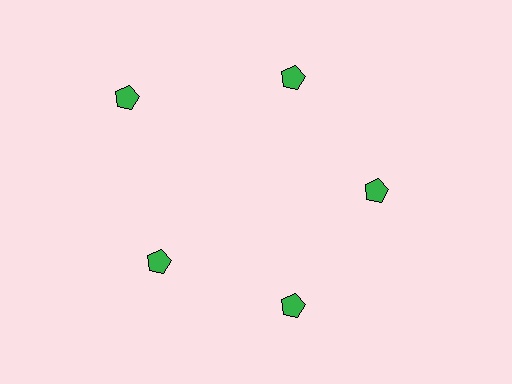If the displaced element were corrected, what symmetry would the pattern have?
It would have 5-fold rotational symmetry — the pattern would map onto itself every 72 degrees.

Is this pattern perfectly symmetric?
No. The 5 green pentagons are arranged in a ring, but one element near the 10 o'clock position is pushed outward from the center, breaking the 5-fold rotational symmetry.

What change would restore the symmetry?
The symmetry would be restored by moving it inward, back onto the ring so that all 5 pentagons sit at equal angles and equal distance from the center.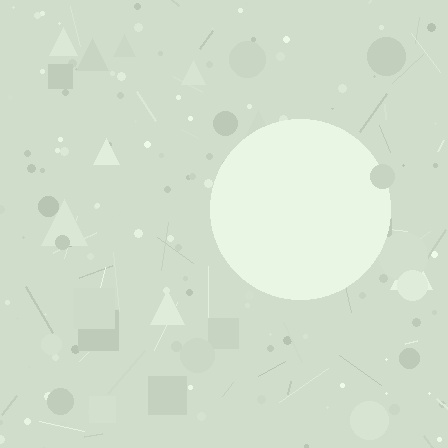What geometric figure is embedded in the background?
A circle is embedded in the background.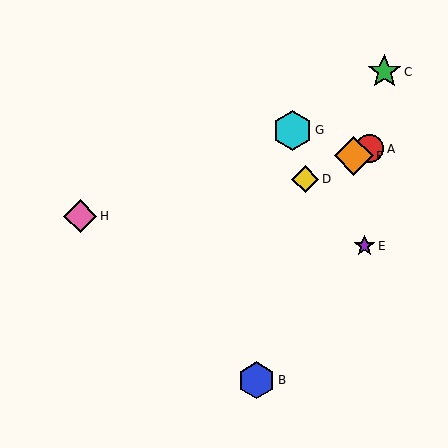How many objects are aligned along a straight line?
3 objects (A, D, F) are aligned along a straight line.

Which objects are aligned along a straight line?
Objects A, D, F are aligned along a straight line.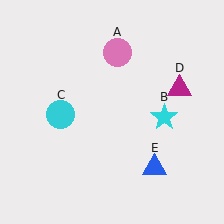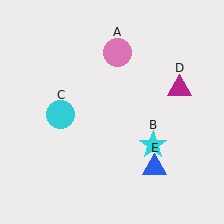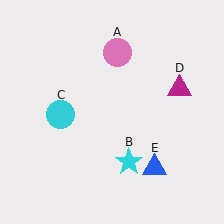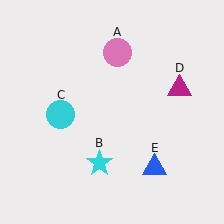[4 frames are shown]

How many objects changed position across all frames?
1 object changed position: cyan star (object B).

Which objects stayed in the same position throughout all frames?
Pink circle (object A) and cyan circle (object C) and magenta triangle (object D) and blue triangle (object E) remained stationary.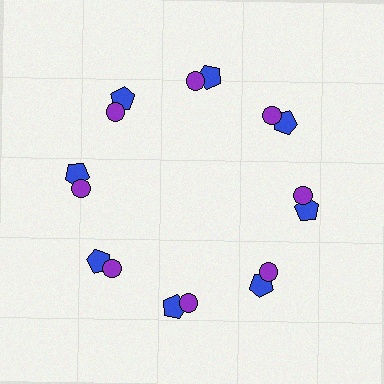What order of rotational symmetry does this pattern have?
This pattern has 8-fold rotational symmetry.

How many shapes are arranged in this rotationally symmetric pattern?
There are 16 shapes, arranged in 8 groups of 2.